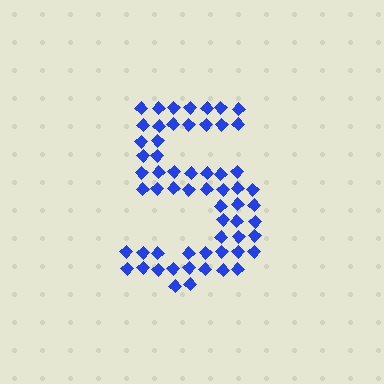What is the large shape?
The large shape is the digit 5.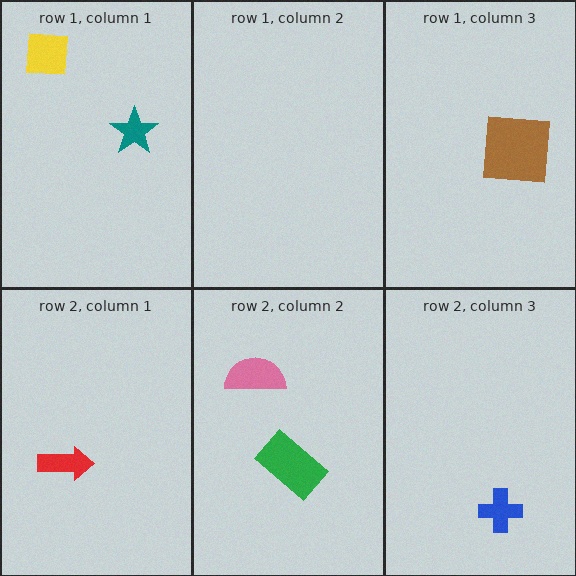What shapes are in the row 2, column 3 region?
The blue cross.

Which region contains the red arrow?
The row 2, column 1 region.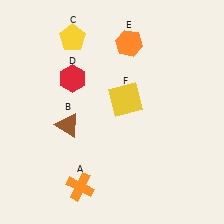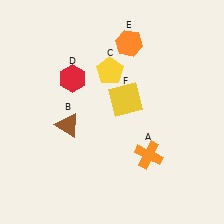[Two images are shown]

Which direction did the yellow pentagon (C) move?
The yellow pentagon (C) moved right.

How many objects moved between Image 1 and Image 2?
2 objects moved between the two images.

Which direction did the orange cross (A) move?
The orange cross (A) moved right.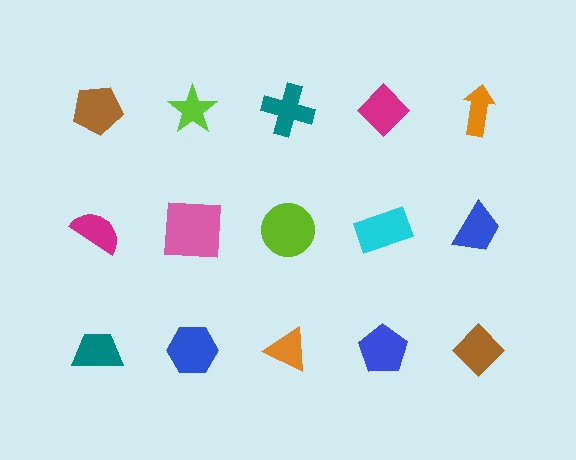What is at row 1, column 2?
A lime star.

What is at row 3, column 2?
A blue hexagon.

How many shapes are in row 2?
5 shapes.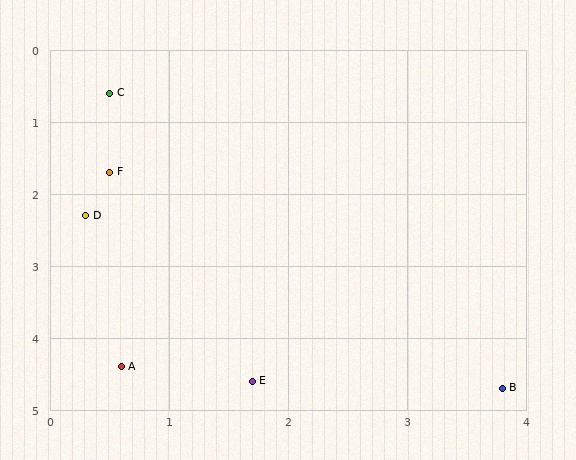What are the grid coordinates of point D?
Point D is at approximately (0.3, 2.3).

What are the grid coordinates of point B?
Point B is at approximately (3.8, 4.7).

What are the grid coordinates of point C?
Point C is at approximately (0.5, 0.6).